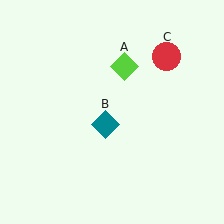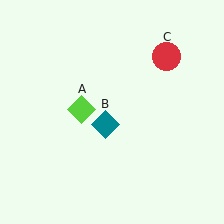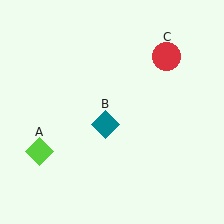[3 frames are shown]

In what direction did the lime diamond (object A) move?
The lime diamond (object A) moved down and to the left.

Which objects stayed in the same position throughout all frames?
Teal diamond (object B) and red circle (object C) remained stationary.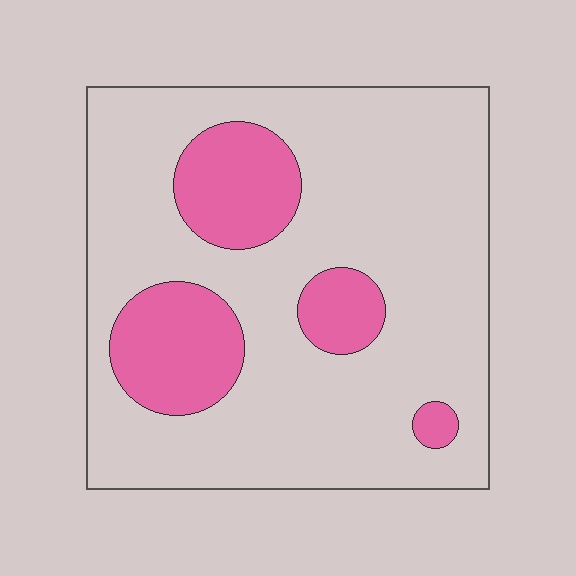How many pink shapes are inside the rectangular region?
4.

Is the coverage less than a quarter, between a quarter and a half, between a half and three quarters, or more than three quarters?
Less than a quarter.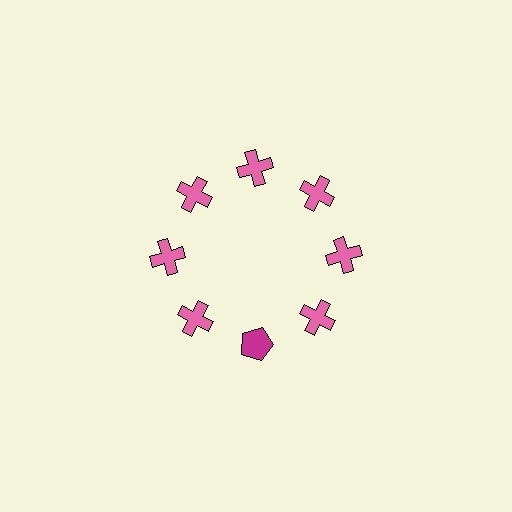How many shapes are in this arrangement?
There are 8 shapes arranged in a ring pattern.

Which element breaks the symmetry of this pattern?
The magenta pentagon at roughly the 6 o'clock position breaks the symmetry. All other shapes are pink crosses.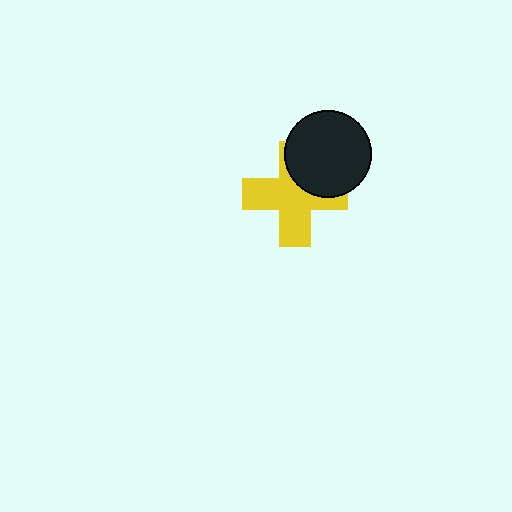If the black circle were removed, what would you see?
You would see the complete yellow cross.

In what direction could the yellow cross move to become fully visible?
The yellow cross could move toward the lower-left. That would shift it out from behind the black circle entirely.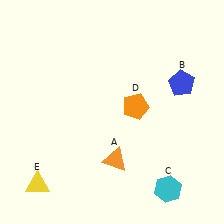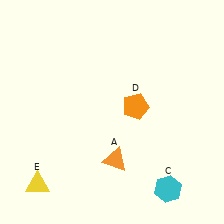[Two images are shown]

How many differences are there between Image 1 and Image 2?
There is 1 difference between the two images.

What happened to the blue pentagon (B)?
The blue pentagon (B) was removed in Image 2. It was in the top-right area of Image 1.